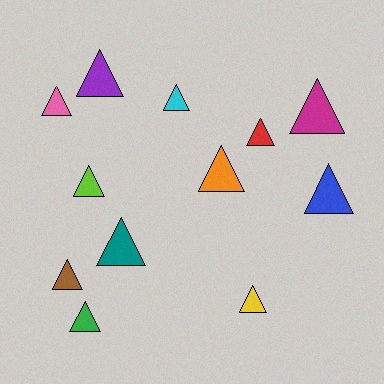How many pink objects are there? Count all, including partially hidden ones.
There is 1 pink object.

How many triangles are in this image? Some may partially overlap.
There are 12 triangles.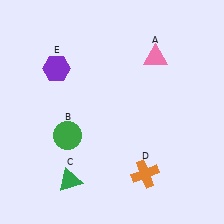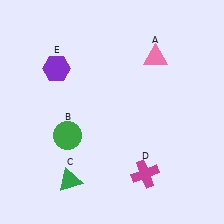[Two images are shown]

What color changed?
The cross (D) changed from orange in Image 1 to magenta in Image 2.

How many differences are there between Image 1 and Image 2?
There is 1 difference between the two images.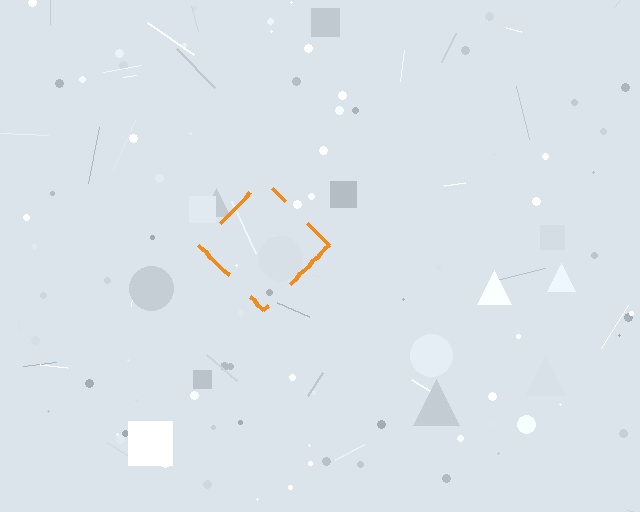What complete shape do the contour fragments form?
The contour fragments form a diamond.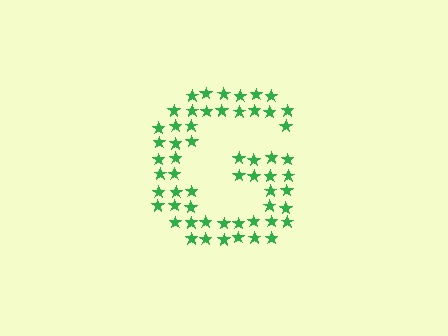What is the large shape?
The large shape is the letter G.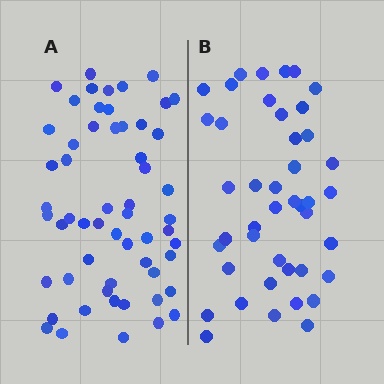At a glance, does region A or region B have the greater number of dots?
Region A (the left region) has more dots.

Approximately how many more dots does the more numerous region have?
Region A has approximately 15 more dots than region B.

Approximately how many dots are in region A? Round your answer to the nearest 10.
About 60 dots. (The exact count is 57, which rounds to 60.)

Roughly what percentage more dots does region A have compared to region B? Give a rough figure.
About 35% more.